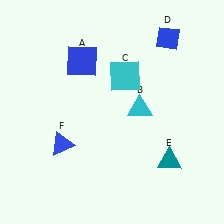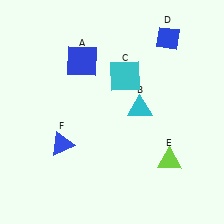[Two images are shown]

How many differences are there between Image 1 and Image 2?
There is 1 difference between the two images.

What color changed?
The triangle (E) changed from teal in Image 1 to lime in Image 2.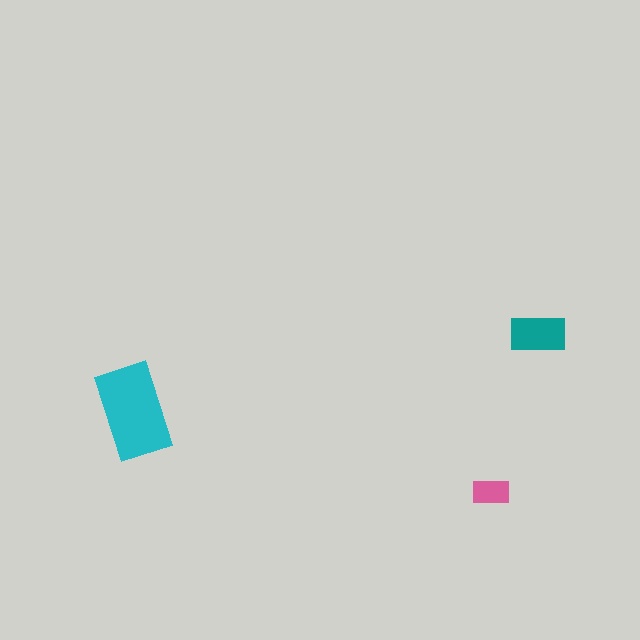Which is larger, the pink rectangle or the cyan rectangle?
The cyan one.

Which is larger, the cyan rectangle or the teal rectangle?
The cyan one.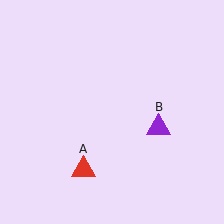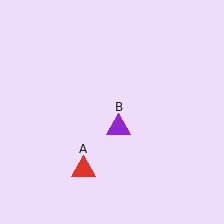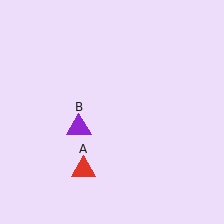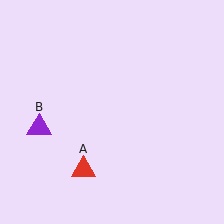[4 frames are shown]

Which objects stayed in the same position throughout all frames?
Red triangle (object A) remained stationary.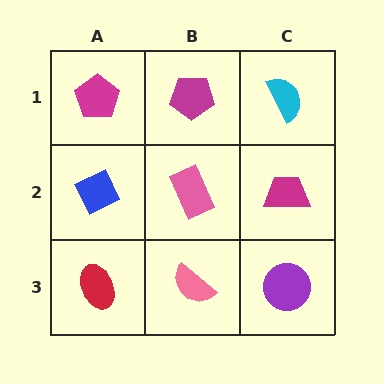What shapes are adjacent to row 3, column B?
A pink rectangle (row 2, column B), a red ellipse (row 3, column A), a purple circle (row 3, column C).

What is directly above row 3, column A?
A blue diamond.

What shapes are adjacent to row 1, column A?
A blue diamond (row 2, column A), a magenta pentagon (row 1, column B).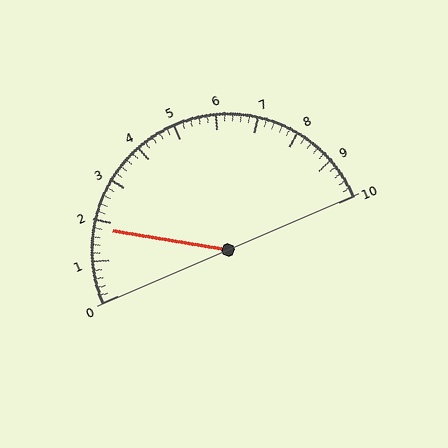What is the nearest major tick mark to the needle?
The nearest major tick mark is 2.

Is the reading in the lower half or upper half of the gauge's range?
The reading is in the lower half of the range (0 to 10).